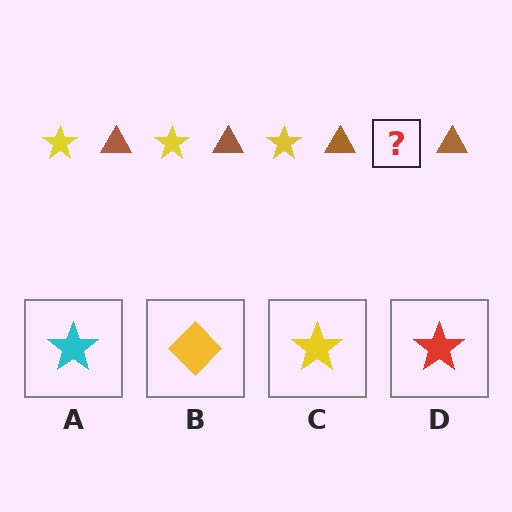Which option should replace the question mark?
Option C.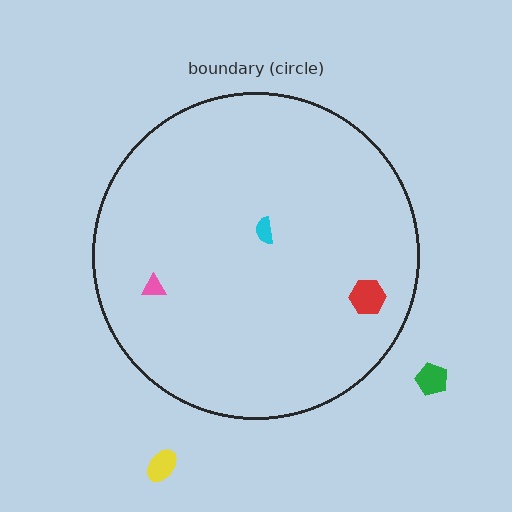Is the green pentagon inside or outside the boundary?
Outside.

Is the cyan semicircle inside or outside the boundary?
Inside.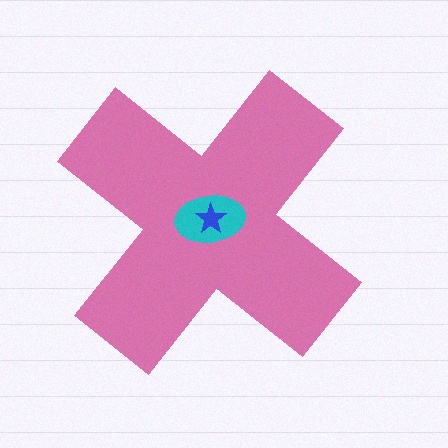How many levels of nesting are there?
3.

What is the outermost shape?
The pink cross.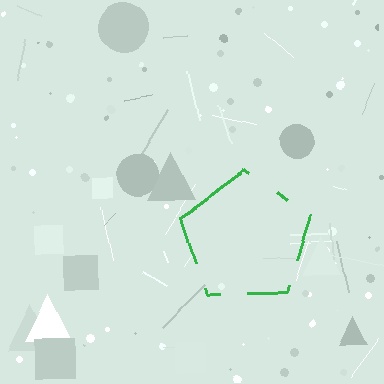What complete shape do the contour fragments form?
The contour fragments form a pentagon.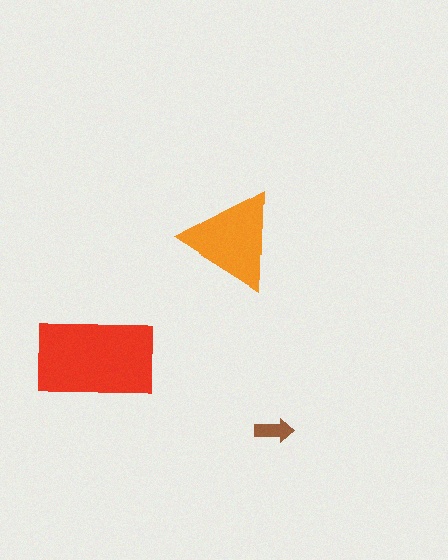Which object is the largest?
The red rectangle.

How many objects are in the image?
There are 3 objects in the image.